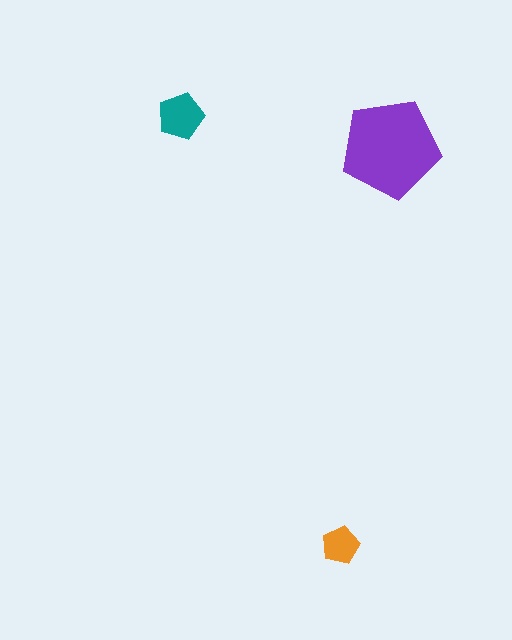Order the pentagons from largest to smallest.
the purple one, the teal one, the orange one.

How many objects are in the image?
There are 3 objects in the image.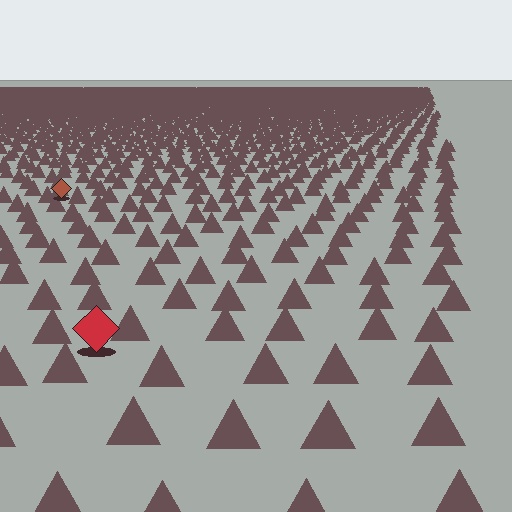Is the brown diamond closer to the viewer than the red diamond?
No. The red diamond is closer — you can tell from the texture gradient: the ground texture is coarser near it.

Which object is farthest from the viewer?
The brown diamond is farthest from the viewer. It appears smaller and the ground texture around it is denser.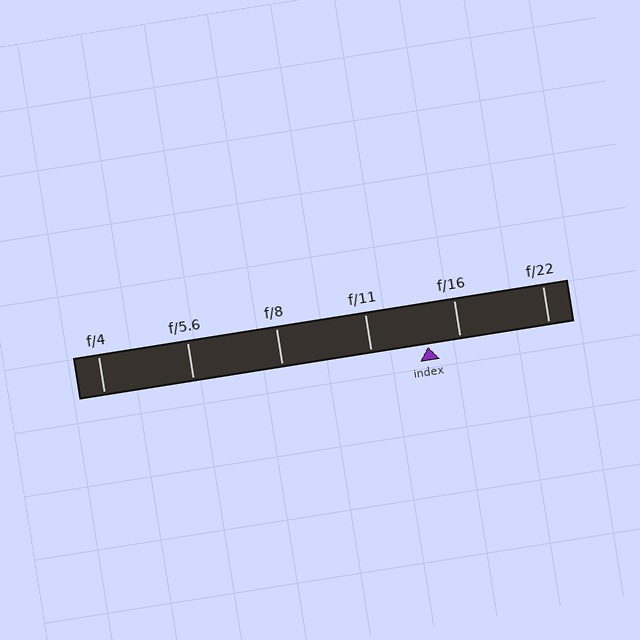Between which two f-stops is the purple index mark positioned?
The index mark is between f/11 and f/16.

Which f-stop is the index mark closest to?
The index mark is closest to f/16.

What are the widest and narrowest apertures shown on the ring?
The widest aperture shown is f/4 and the narrowest is f/22.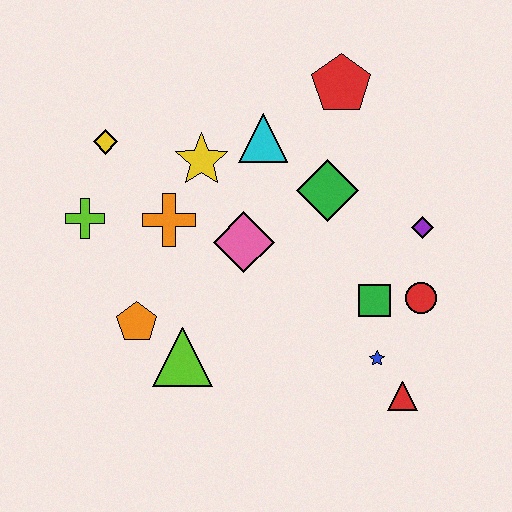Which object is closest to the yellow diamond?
The lime cross is closest to the yellow diamond.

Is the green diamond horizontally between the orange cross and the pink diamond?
No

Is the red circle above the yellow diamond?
No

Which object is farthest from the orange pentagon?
The red pentagon is farthest from the orange pentagon.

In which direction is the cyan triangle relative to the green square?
The cyan triangle is above the green square.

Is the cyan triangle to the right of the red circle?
No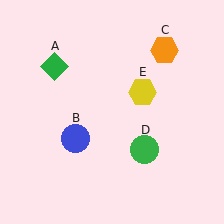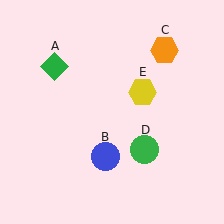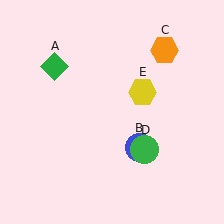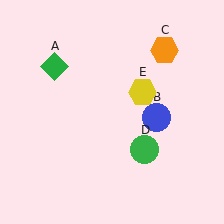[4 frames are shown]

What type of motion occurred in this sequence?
The blue circle (object B) rotated counterclockwise around the center of the scene.